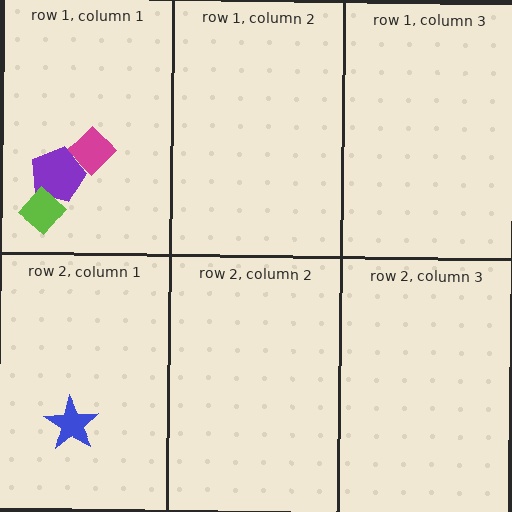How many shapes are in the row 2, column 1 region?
1.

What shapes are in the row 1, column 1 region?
The magenta diamond, the purple pentagon, the lime diamond.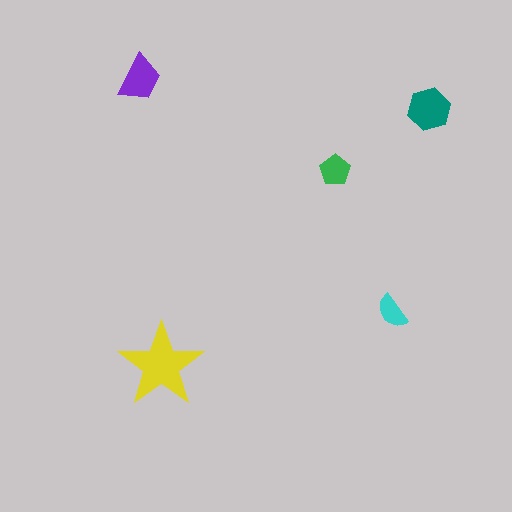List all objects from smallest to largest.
The cyan semicircle, the green pentagon, the purple trapezoid, the teal hexagon, the yellow star.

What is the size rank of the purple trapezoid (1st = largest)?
3rd.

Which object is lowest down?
The yellow star is bottommost.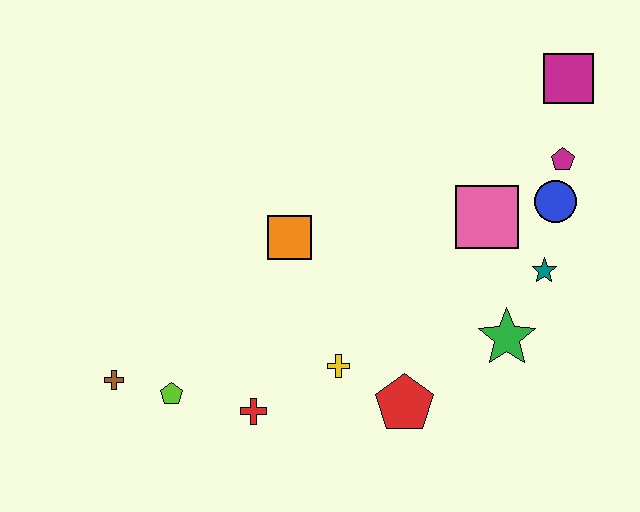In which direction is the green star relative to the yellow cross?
The green star is to the right of the yellow cross.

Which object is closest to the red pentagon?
The yellow cross is closest to the red pentagon.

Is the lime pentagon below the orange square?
Yes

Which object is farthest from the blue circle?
The brown cross is farthest from the blue circle.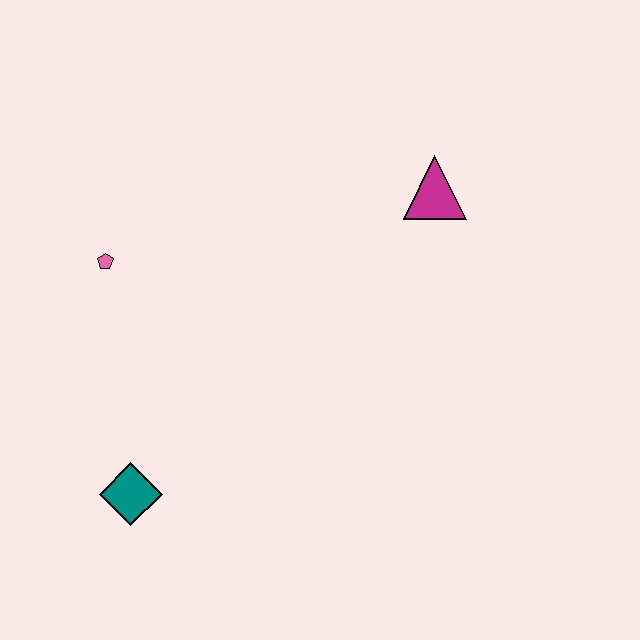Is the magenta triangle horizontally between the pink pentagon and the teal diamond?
No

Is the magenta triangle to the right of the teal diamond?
Yes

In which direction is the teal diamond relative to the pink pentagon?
The teal diamond is below the pink pentagon.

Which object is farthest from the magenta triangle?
The teal diamond is farthest from the magenta triangle.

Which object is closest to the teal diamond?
The pink pentagon is closest to the teal diamond.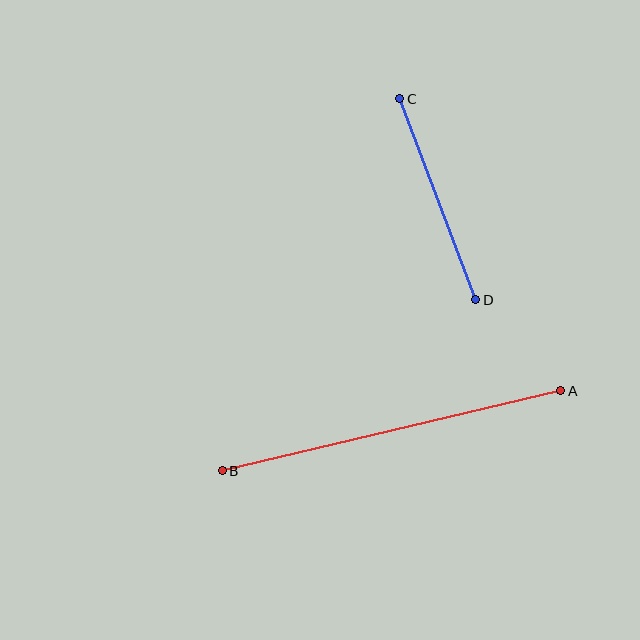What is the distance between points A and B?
The distance is approximately 348 pixels.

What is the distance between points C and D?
The distance is approximately 215 pixels.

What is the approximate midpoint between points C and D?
The midpoint is at approximately (438, 199) pixels.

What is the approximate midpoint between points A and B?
The midpoint is at approximately (392, 431) pixels.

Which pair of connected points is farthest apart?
Points A and B are farthest apart.